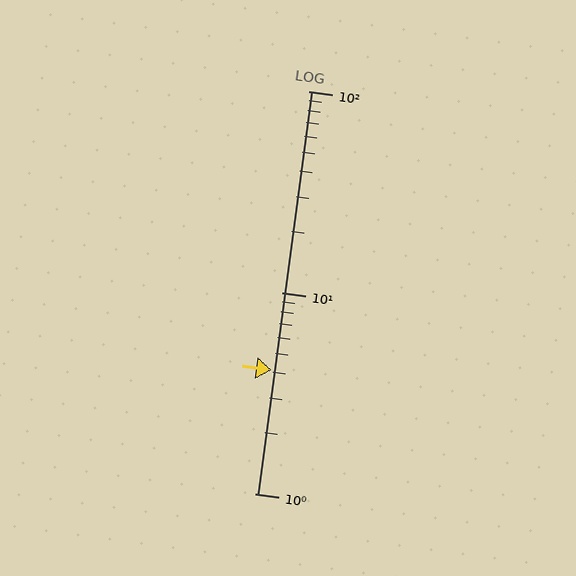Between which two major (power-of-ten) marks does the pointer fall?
The pointer is between 1 and 10.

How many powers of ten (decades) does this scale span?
The scale spans 2 decades, from 1 to 100.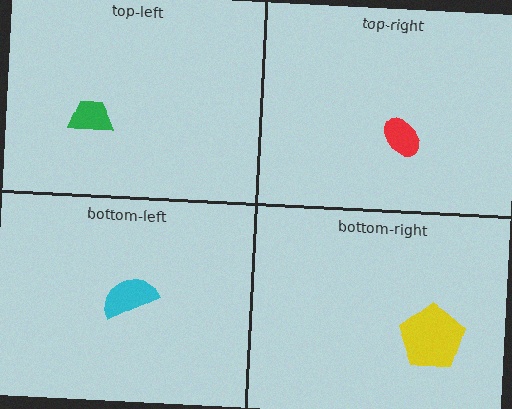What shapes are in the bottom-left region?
The cyan semicircle.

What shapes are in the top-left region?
The green trapezoid.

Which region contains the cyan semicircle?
The bottom-left region.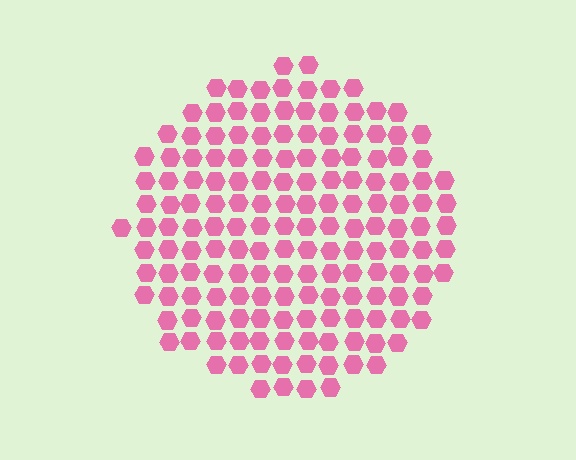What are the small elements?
The small elements are hexagons.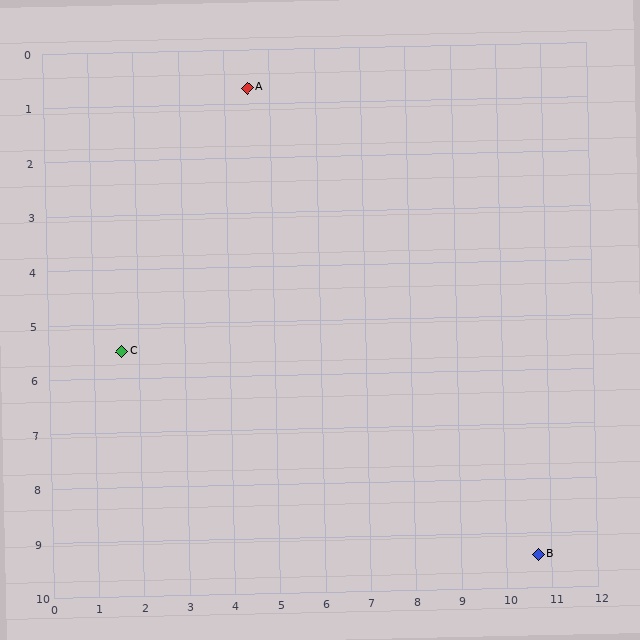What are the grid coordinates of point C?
Point C is at approximately (1.6, 5.5).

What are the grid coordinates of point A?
Point A is at approximately (4.5, 0.7).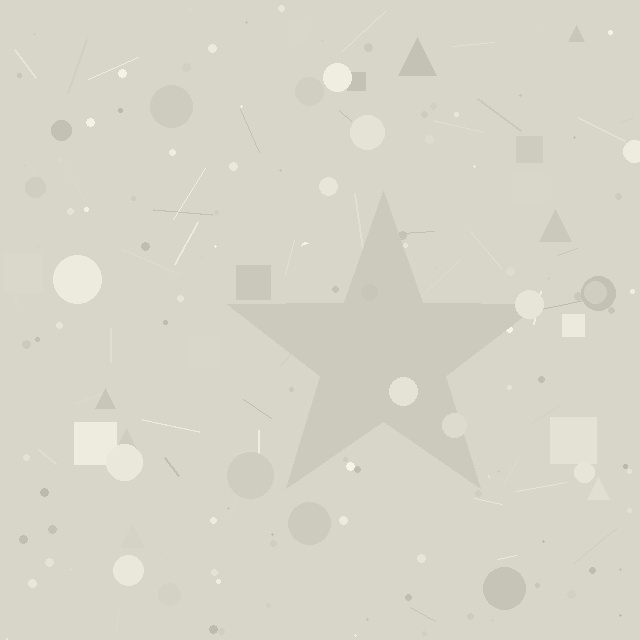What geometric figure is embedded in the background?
A star is embedded in the background.